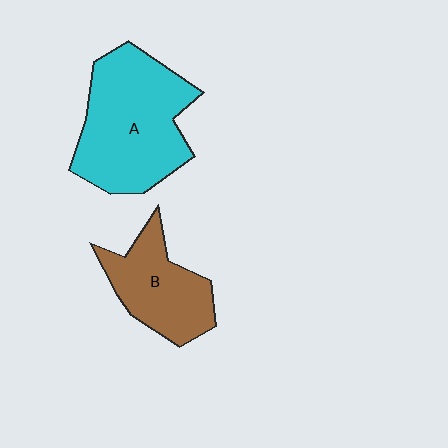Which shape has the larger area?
Shape A (cyan).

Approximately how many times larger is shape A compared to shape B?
Approximately 1.6 times.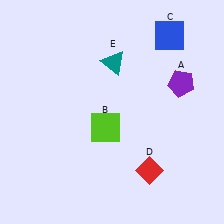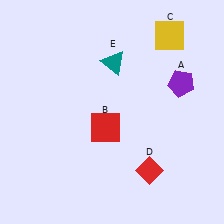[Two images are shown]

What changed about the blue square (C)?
In Image 1, C is blue. In Image 2, it changed to yellow.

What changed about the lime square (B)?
In Image 1, B is lime. In Image 2, it changed to red.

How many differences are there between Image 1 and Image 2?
There are 2 differences between the two images.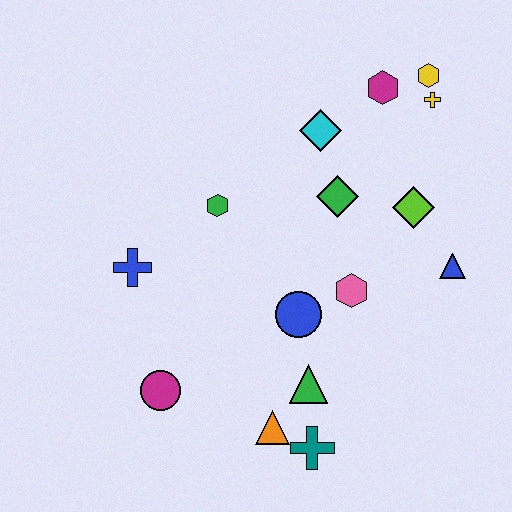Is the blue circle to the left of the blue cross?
No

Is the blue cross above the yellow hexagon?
No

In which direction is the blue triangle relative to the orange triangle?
The blue triangle is to the right of the orange triangle.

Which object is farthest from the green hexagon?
The teal cross is farthest from the green hexagon.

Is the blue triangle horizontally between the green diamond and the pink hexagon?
No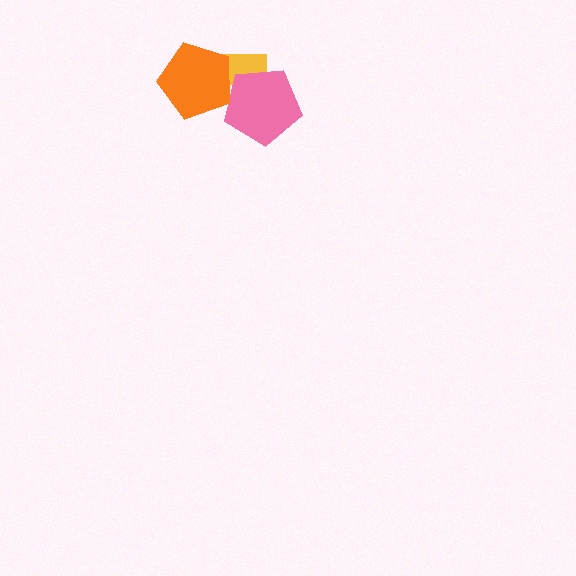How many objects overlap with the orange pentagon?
2 objects overlap with the orange pentagon.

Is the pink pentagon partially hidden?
Yes, it is partially covered by another shape.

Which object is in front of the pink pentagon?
The orange pentagon is in front of the pink pentagon.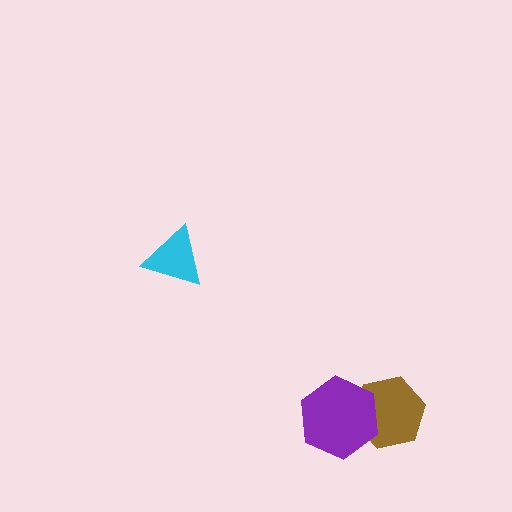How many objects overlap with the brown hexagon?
1 object overlaps with the brown hexagon.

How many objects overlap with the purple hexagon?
1 object overlaps with the purple hexagon.